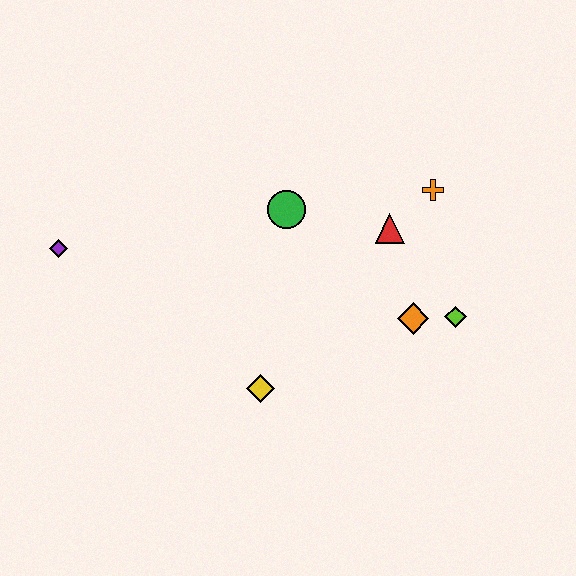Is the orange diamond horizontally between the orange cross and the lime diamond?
No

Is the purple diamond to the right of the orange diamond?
No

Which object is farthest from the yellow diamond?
The orange cross is farthest from the yellow diamond.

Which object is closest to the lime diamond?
The orange diamond is closest to the lime diamond.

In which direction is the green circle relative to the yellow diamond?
The green circle is above the yellow diamond.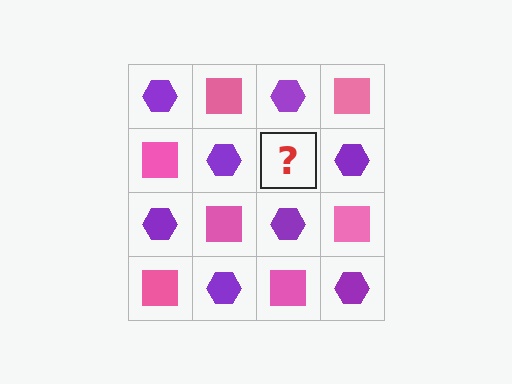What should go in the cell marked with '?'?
The missing cell should contain a pink square.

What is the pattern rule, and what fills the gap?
The rule is that it alternates purple hexagon and pink square in a checkerboard pattern. The gap should be filled with a pink square.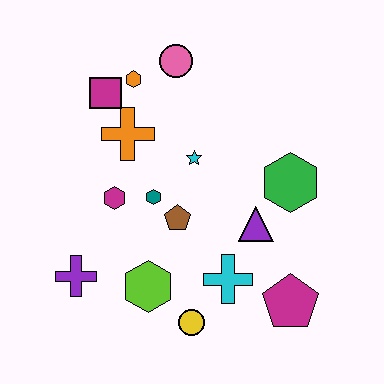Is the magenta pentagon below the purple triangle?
Yes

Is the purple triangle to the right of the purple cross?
Yes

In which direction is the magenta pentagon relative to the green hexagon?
The magenta pentagon is below the green hexagon.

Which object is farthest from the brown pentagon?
The pink circle is farthest from the brown pentagon.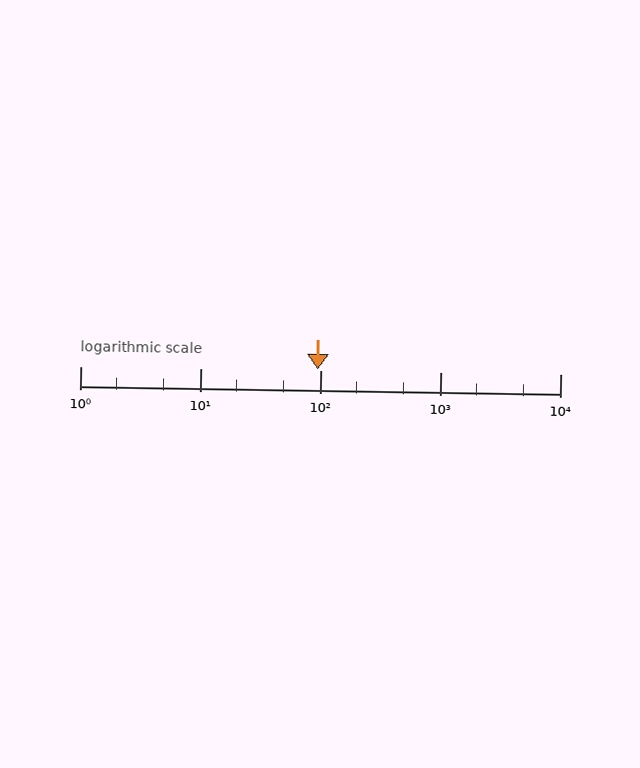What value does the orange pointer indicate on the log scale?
The pointer indicates approximately 95.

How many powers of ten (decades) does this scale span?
The scale spans 4 decades, from 1 to 10000.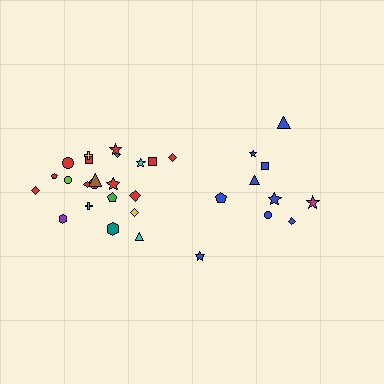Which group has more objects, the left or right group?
The left group.